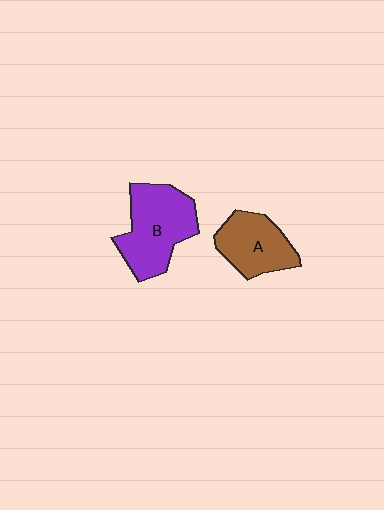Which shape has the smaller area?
Shape A (brown).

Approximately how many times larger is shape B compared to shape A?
Approximately 1.4 times.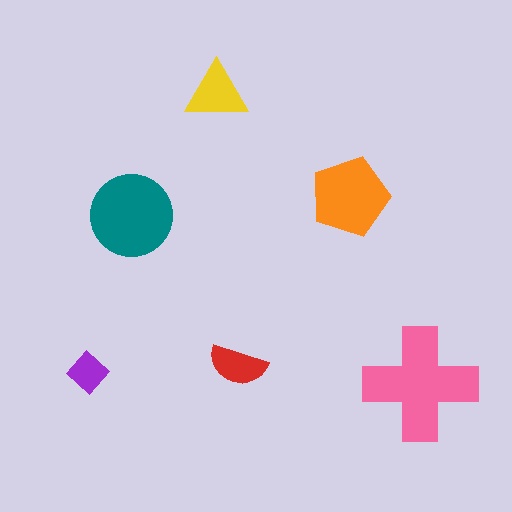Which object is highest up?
The yellow triangle is topmost.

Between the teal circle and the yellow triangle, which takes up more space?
The teal circle.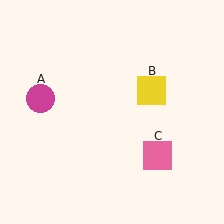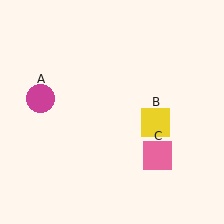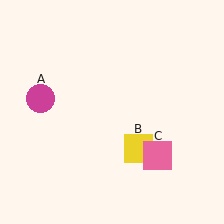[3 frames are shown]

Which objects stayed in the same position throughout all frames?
Magenta circle (object A) and pink square (object C) remained stationary.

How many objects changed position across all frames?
1 object changed position: yellow square (object B).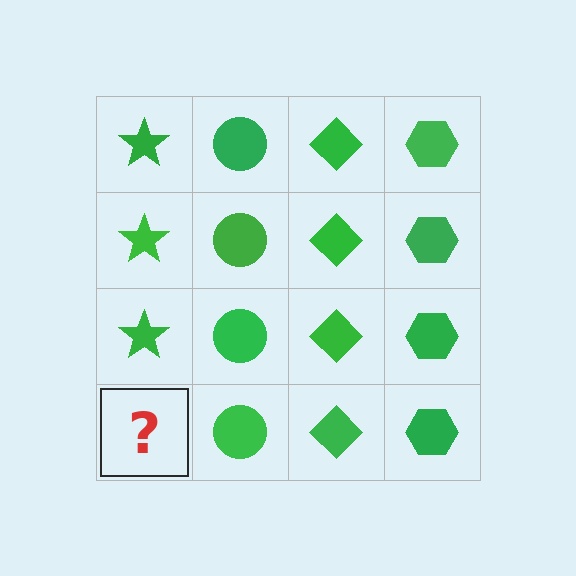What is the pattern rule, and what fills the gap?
The rule is that each column has a consistent shape. The gap should be filled with a green star.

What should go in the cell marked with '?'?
The missing cell should contain a green star.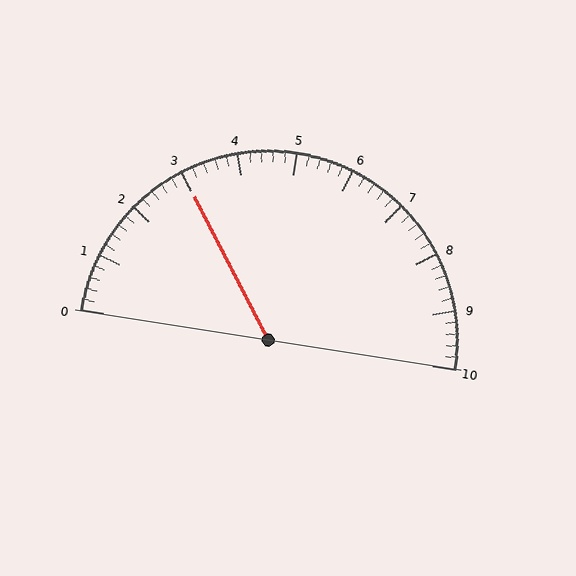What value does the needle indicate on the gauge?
The needle indicates approximately 3.0.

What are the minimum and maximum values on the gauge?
The gauge ranges from 0 to 10.